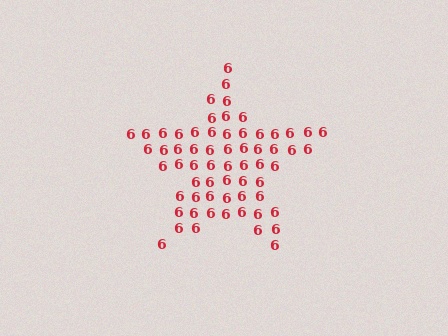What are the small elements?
The small elements are digit 6's.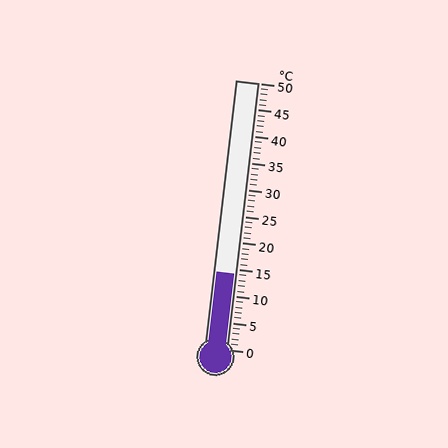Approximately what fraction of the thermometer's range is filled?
The thermometer is filled to approximately 30% of its range.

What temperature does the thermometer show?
The thermometer shows approximately 14°C.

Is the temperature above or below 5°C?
The temperature is above 5°C.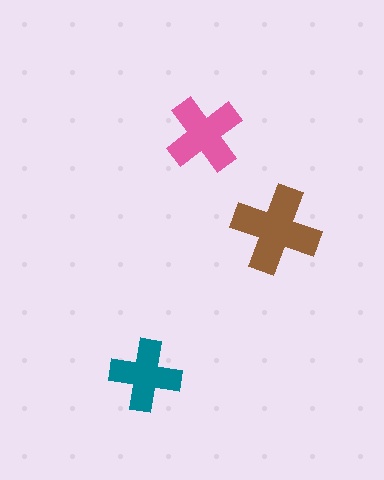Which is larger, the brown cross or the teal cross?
The brown one.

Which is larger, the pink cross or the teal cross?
The pink one.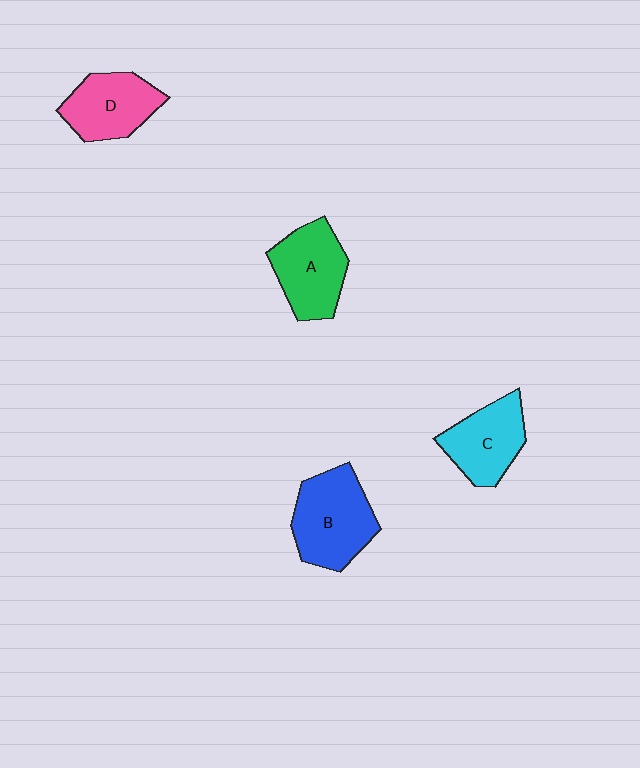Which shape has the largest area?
Shape B (blue).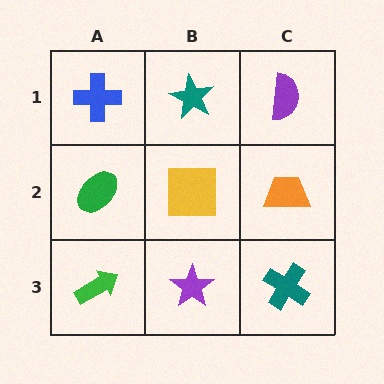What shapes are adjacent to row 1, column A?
A green ellipse (row 2, column A), a teal star (row 1, column B).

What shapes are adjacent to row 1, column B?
A yellow square (row 2, column B), a blue cross (row 1, column A), a purple semicircle (row 1, column C).